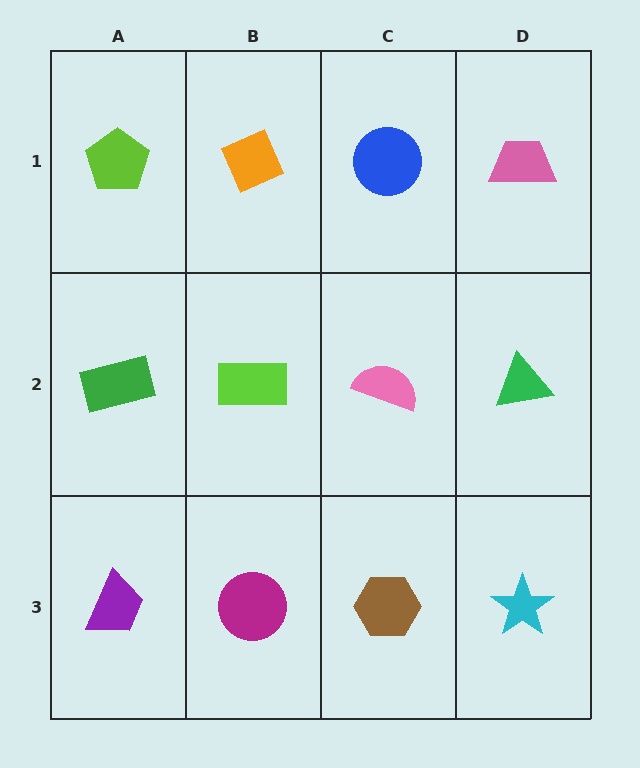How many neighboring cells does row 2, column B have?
4.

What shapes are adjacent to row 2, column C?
A blue circle (row 1, column C), a brown hexagon (row 3, column C), a lime rectangle (row 2, column B), a green triangle (row 2, column D).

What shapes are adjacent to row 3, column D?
A green triangle (row 2, column D), a brown hexagon (row 3, column C).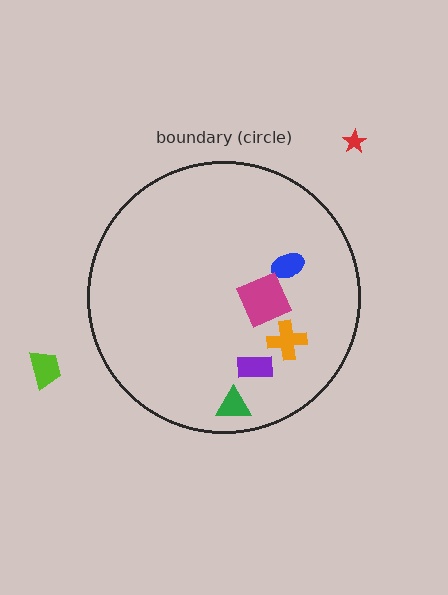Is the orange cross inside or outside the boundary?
Inside.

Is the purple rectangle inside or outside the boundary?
Inside.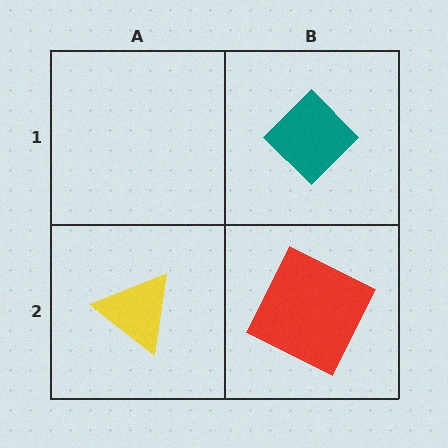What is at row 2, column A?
A yellow triangle.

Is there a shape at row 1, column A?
No, that cell is empty.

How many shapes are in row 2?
2 shapes.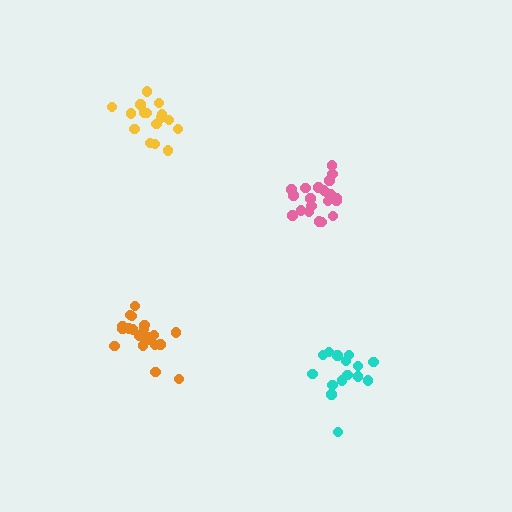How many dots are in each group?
Group 1: 15 dots, Group 2: 16 dots, Group 3: 21 dots, Group 4: 20 dots (72 total).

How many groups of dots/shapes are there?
There are 4 groups.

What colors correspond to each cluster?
The clusters are colored: cyan, yellow, pink, orange.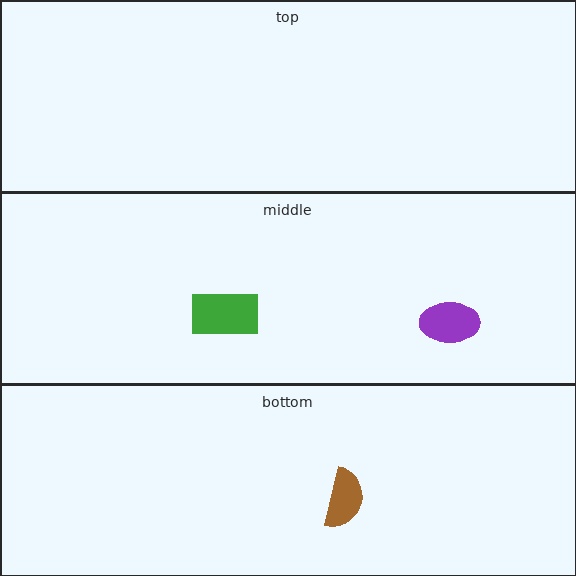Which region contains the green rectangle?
The middle region.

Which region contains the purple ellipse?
The middle region.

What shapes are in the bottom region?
The brown semicircle.